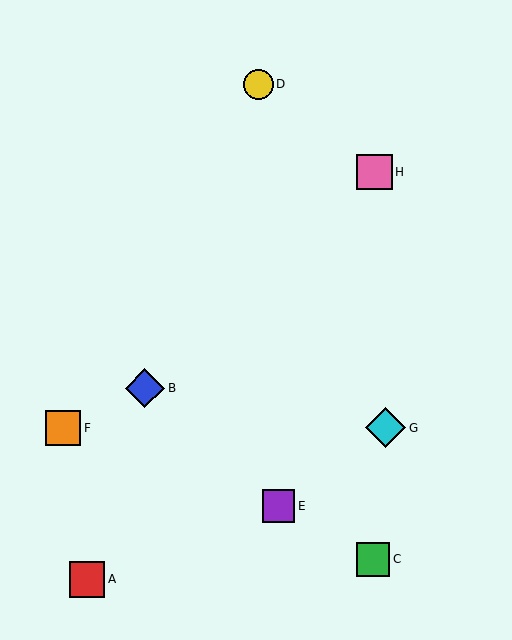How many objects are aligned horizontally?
2 objects (F, G) are aligned horizontally.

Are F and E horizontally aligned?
No, F is at y≈428 and E is at y≈506.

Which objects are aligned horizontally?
Objects F, G are aligned horizontally.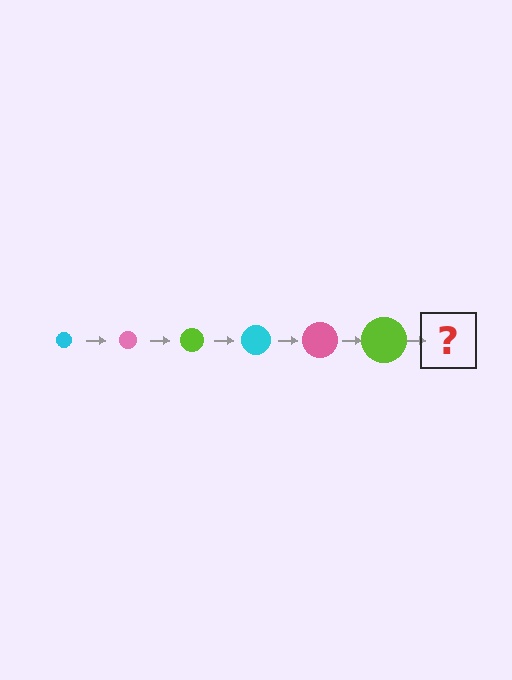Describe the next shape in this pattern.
It should be a cyan circle, larger than the previous one.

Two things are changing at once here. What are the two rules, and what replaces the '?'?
The two rules are that the circle grows larger each step and the color cycles through cyan, pink, and lime. The '?' should be a cyan circle, larger than the previous one.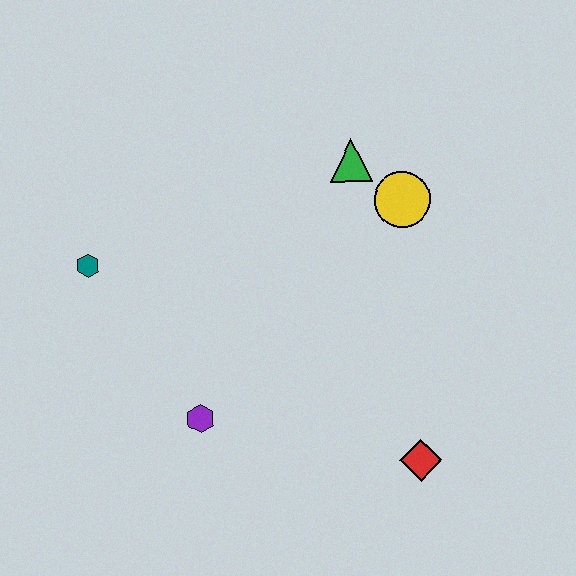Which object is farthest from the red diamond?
The teal hexagon is farthest from the red diamond.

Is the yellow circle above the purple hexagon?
Yes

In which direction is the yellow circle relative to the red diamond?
The yellow circle is above the red diamond.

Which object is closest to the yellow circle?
The green triangle is closest to the yellow circle.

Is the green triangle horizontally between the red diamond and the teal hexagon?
Yes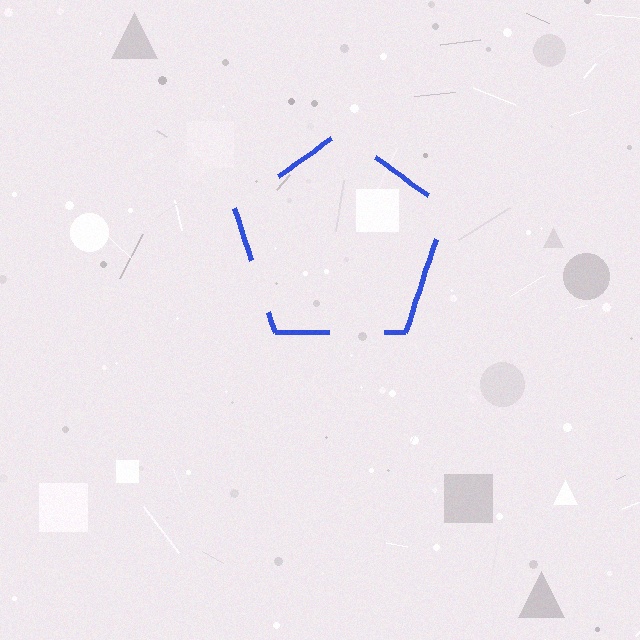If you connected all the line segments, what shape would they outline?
They would outline a pentagon.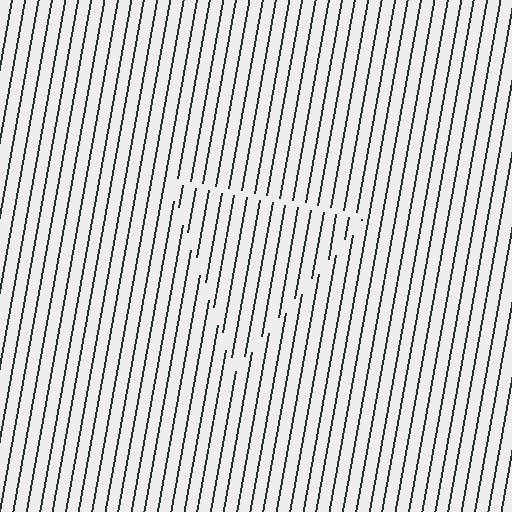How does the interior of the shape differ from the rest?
The interior of the shape contains the same grating, shifted by half a period — the contour is defined by the phase discontinuity where line-ends from the inner and outer gratings abut.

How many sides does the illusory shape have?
3 sides — the line-ends trace a triangle.